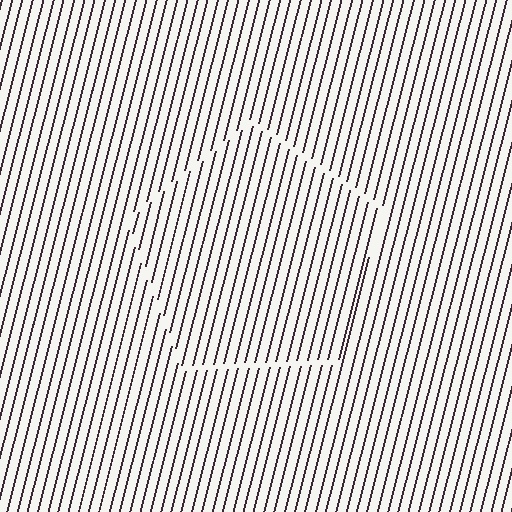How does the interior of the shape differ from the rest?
The interior of the shape contains the same grating, shifted by half a period — the contour is defined by the phase discontinuity where line-ends from the inner and outer gratings abut.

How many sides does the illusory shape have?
5 sides — the line-ends trace a pentagon.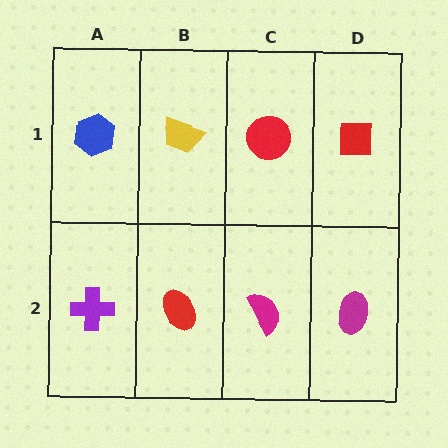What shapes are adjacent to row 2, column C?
A red circle (row 1, column C), a red ellipse (row 2, column B), a magenta ellipse (row 2, column D).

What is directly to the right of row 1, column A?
A yellow trapezoid.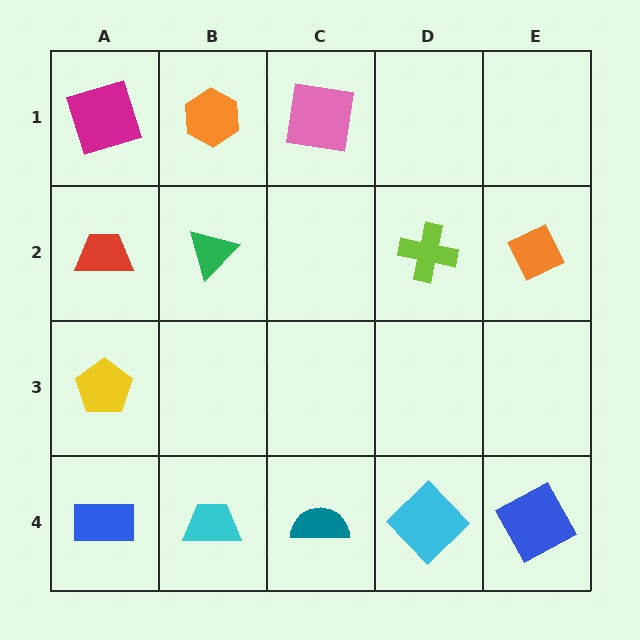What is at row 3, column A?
A yellow pentagon.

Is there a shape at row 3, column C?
No, that cell is empty.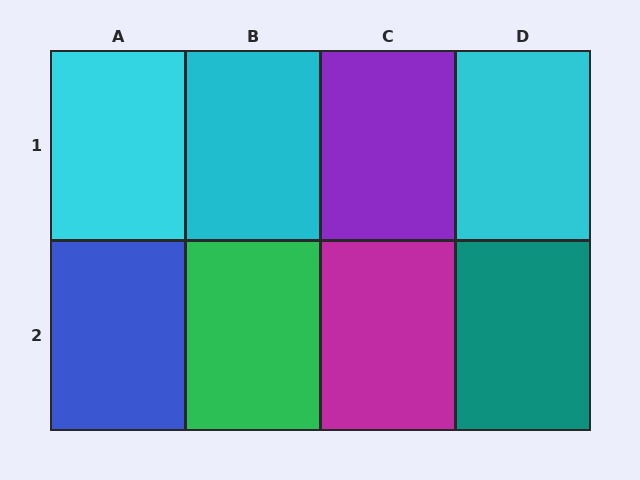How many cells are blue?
1 cell is blue.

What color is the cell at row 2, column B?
Green.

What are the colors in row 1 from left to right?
Cyan, cyan, purple, cyan.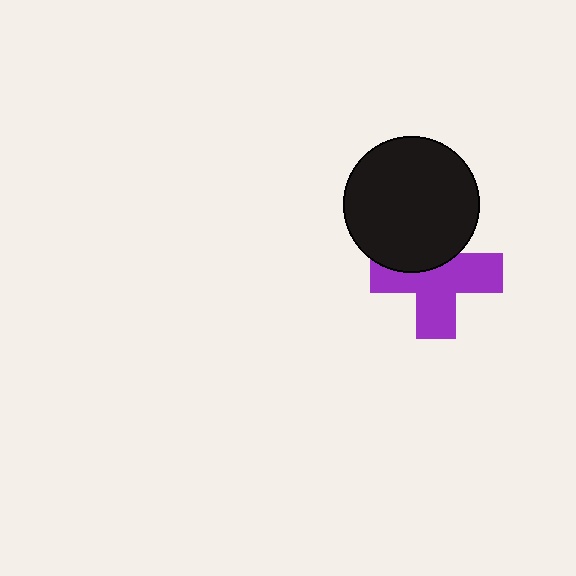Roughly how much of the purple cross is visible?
Most of it is visible (roughly 65%).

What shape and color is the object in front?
The object in front is a black circle.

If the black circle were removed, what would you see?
You would see the complete purple cross.